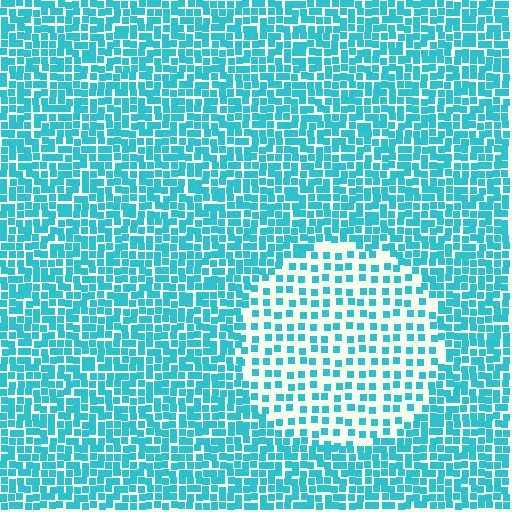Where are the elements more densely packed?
The elements are more densely packed outside the circle boundary.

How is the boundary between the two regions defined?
The boundary is defined by a change in element density (approximately 2.2x ratio). All elements are the same color, size, and shape.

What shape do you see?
I see a circle.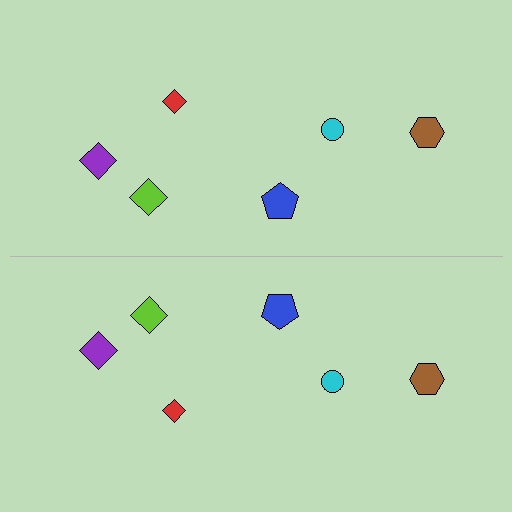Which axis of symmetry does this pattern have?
The pattern has a horizontal axis of symmetry running through the center of the image.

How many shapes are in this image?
There are 12 shapes in this image.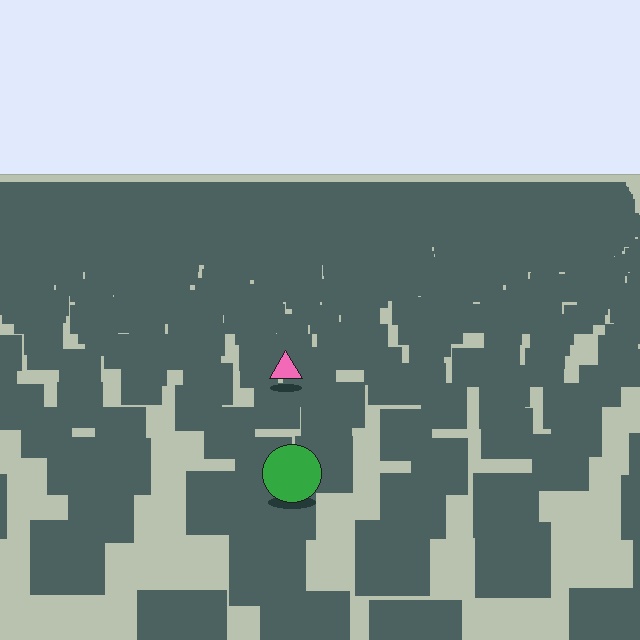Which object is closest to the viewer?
The green circle is closest. The texture marks near it are larger and more spread out.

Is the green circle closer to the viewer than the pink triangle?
Yes. The green circle is closer — you can tell from the texture gradient: the ground texture is coarser near it.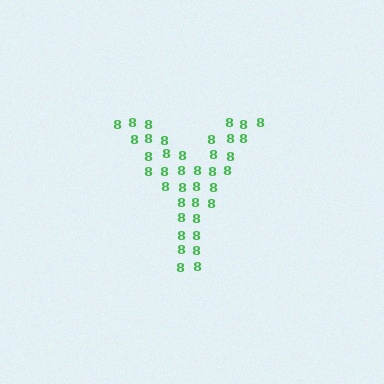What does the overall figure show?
The overall figure shows the letter Y.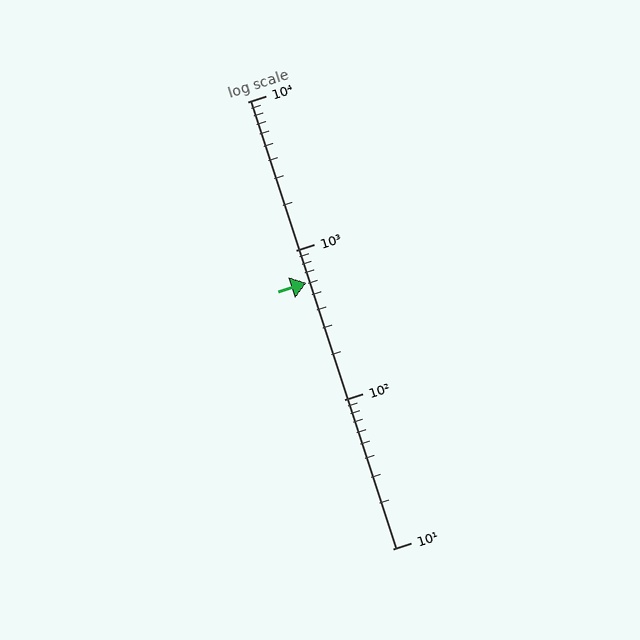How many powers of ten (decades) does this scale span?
The scale spans 3 decades, from 10 to 10000.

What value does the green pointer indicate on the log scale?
The pointer indicates approximately 610.